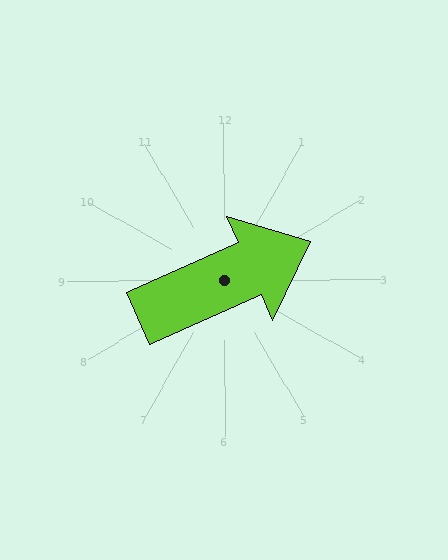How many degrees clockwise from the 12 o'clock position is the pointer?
Approximately 66 degrees.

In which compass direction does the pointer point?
Northeast.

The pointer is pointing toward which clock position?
Roughly 2 o'clock.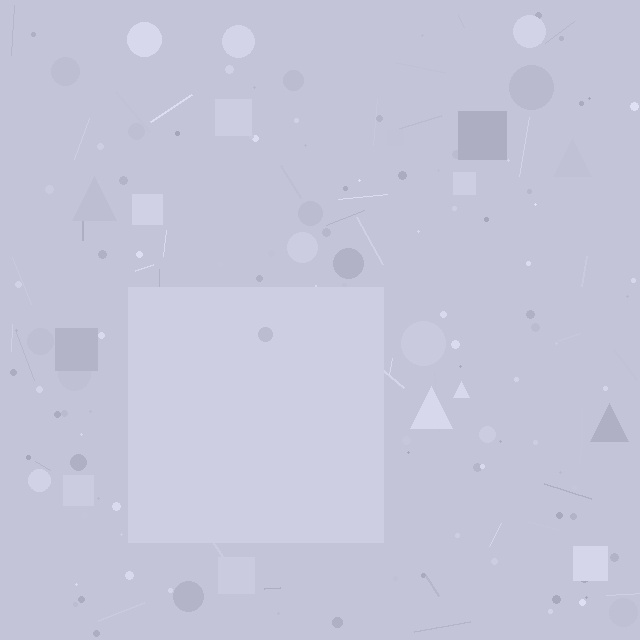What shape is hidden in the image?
A square is hidden in the image.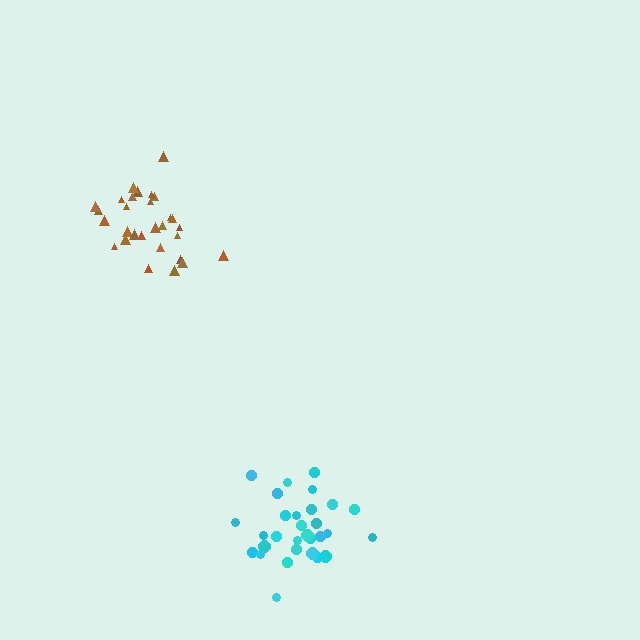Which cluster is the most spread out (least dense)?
Brown.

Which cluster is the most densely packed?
Cyan.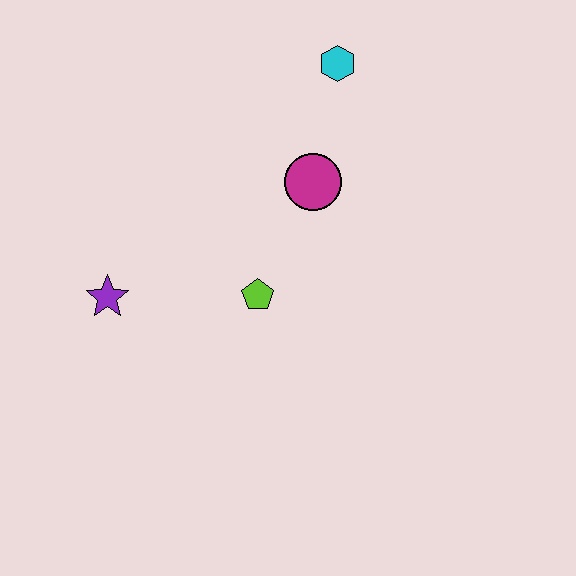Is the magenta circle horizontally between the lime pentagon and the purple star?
No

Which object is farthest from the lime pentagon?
The cyan hexagon is farthest from the lime pentagon.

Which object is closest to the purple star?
The lime pentagon is closest to the purple star.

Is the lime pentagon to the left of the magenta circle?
Yes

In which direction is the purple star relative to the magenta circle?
The purple star is to the left of the magenta circle.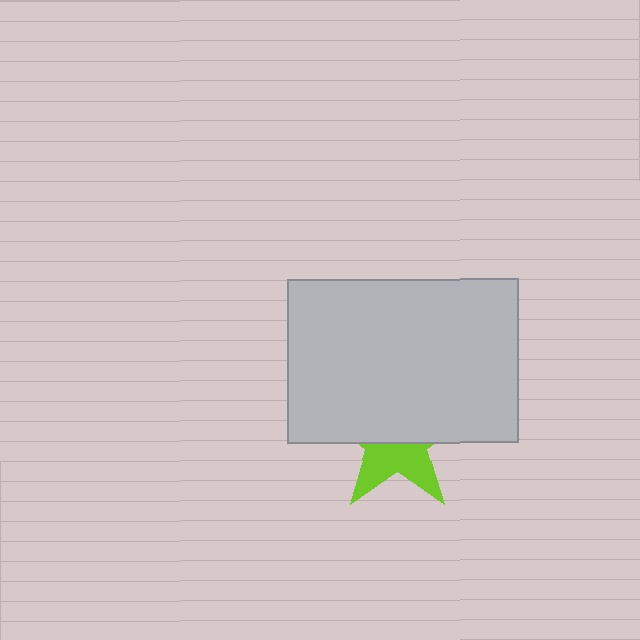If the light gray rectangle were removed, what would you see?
You would see the complete lime star.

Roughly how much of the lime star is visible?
A small part of it is visible (roughly 41%).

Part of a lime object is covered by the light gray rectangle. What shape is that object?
It is a star.